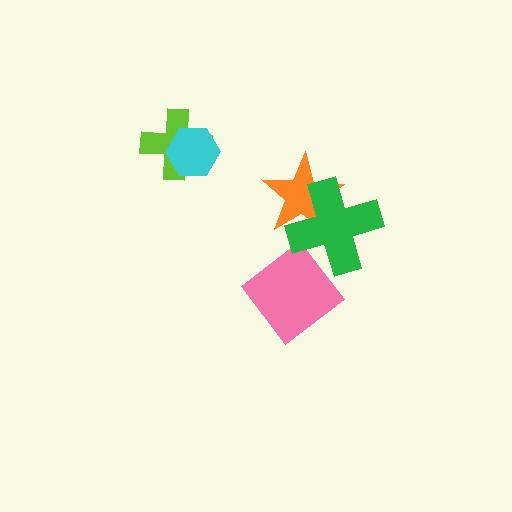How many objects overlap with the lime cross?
1 object overlaps with the lime cross.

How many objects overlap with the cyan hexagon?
1 object overlaps with the cyan hexagon.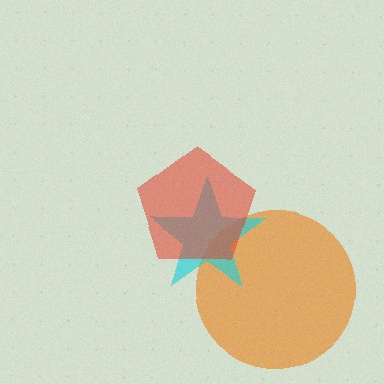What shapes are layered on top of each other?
The layered shapes are: an orange circle, a cyan star, a red pentagon.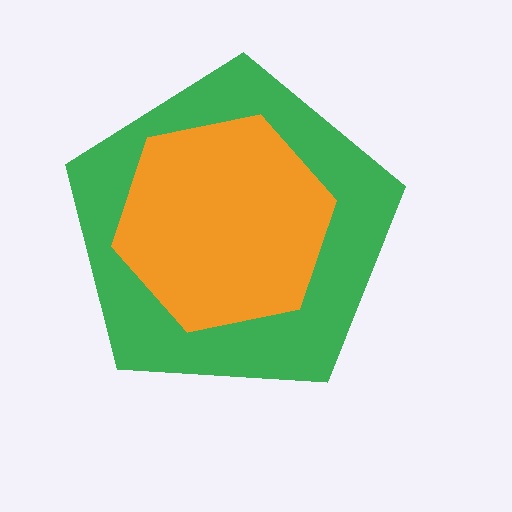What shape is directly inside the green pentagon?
The orange hexagon.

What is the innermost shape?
The orange hexagon.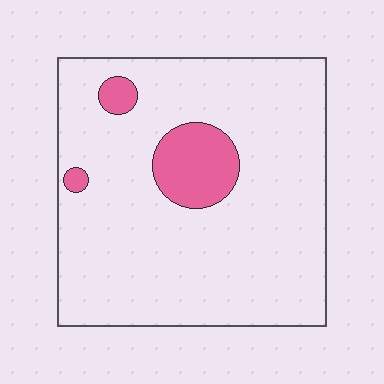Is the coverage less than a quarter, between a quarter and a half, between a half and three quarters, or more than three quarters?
Less than a quarter.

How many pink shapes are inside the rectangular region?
3.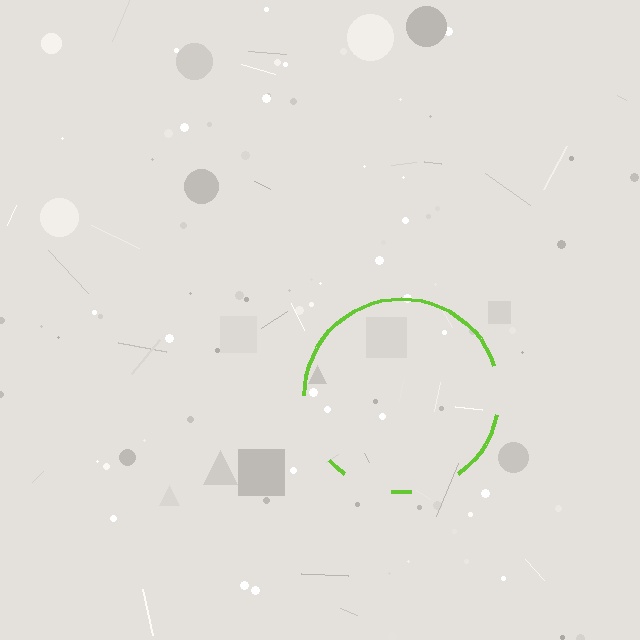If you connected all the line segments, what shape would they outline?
They would outline a circle.